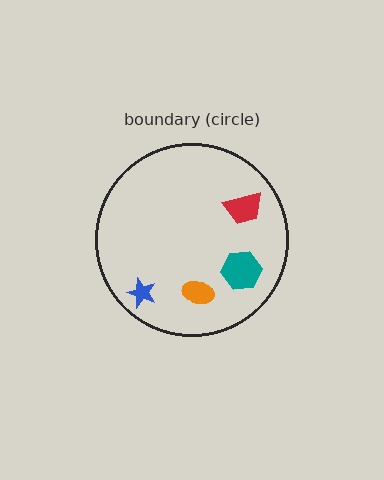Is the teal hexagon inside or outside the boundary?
Inside.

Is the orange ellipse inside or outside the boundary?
Inside.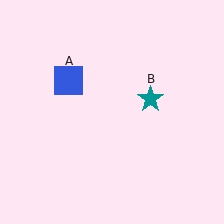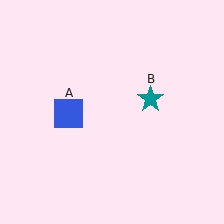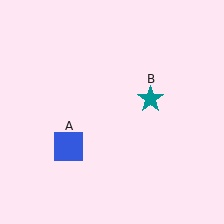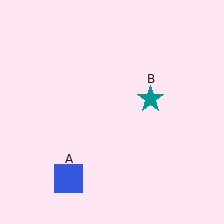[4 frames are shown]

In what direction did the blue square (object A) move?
The blue square (object A) moved down.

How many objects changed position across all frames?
1 object changed position: blue square (object A).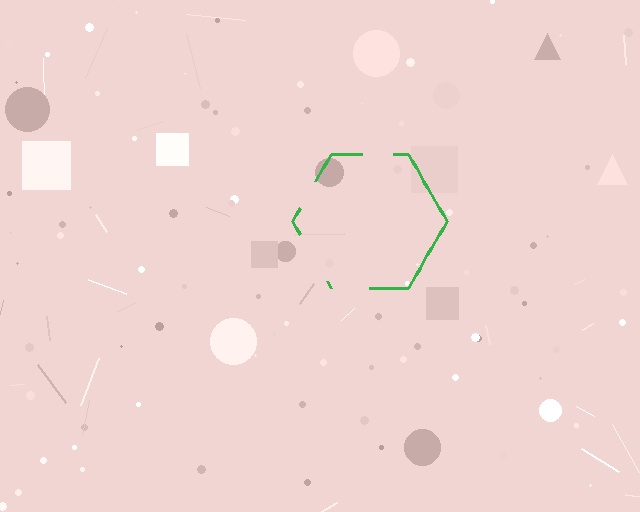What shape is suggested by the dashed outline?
The dashed outline suggests a hexagon.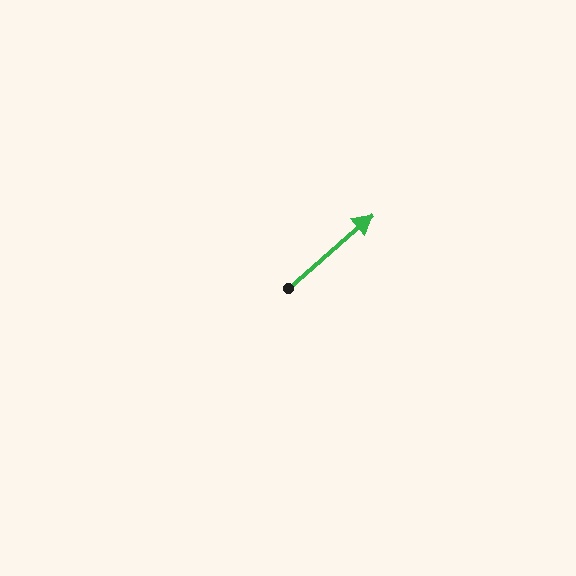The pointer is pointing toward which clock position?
Roughly 2 o'clock.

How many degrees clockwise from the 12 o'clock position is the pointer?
Approximately 49 degrees.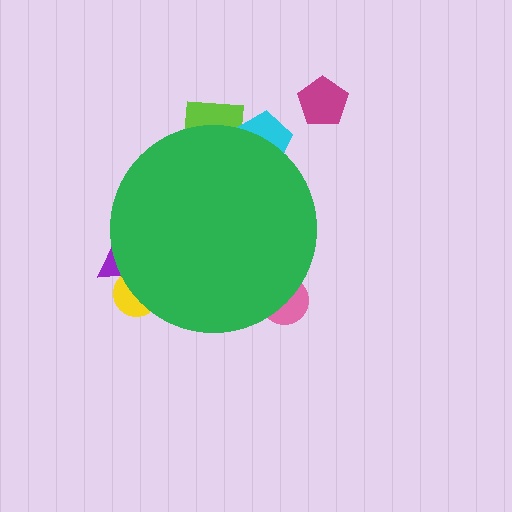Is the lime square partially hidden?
Yes, the lime square is partially hidden behind the green circle.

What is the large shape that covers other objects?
A green circle.